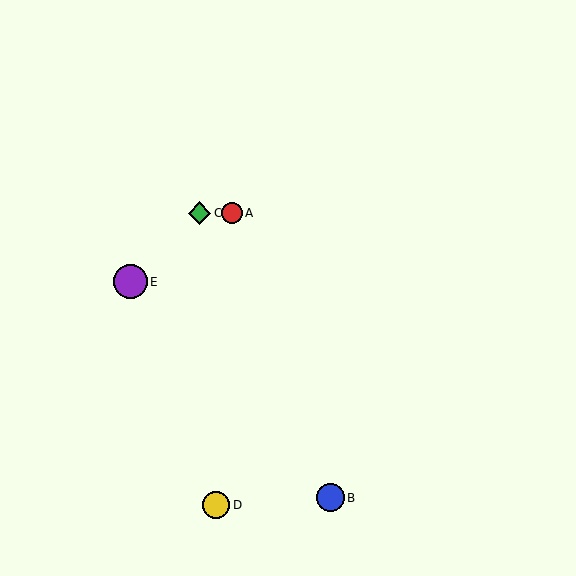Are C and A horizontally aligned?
Yes, both are at y≈213.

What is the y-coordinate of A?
Object A is at y≈213.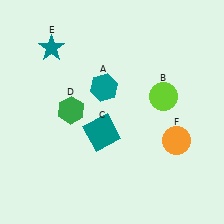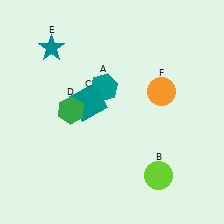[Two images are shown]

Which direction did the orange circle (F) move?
The orange circle (F) moved up.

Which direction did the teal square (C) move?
The teal square (C) moved up.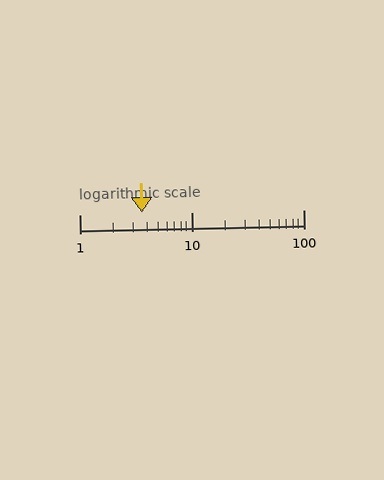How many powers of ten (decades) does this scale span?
The scale spans 2 decades, from 1 to 100.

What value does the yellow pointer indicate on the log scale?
The pointer indicates approximately 3.6.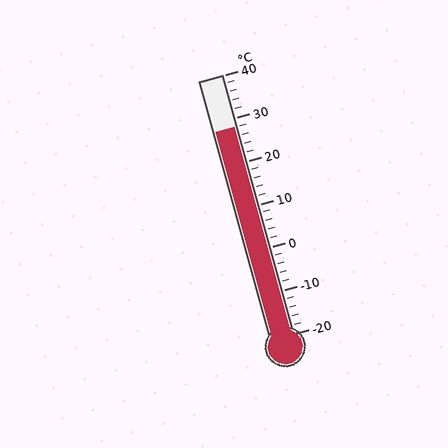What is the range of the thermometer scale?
The thermometer scale ranges from -20°C to 40°C.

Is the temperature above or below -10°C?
The temperature is above -10°C.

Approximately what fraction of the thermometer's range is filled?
The thermometer is filled to approximately 80% of its range.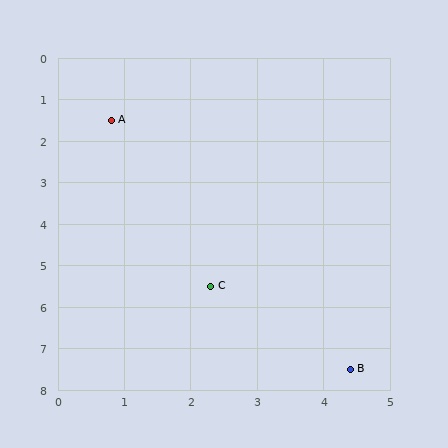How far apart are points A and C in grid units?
Points A and C are about 4.3 grid units apart.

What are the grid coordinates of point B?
Point B is at approximately (4.4, 7.5).